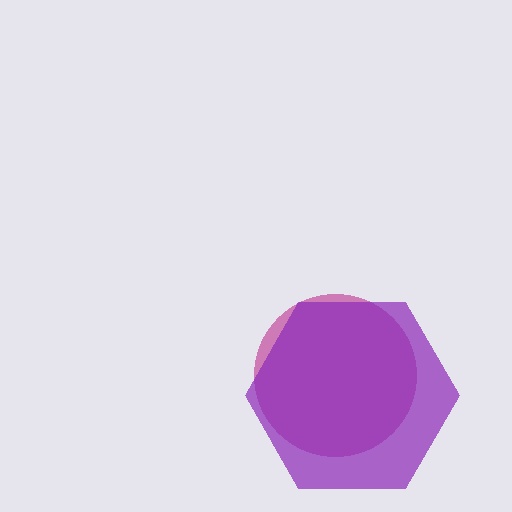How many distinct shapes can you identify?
There are 2 distinct shapes: a magenta circle, a purple hexagon.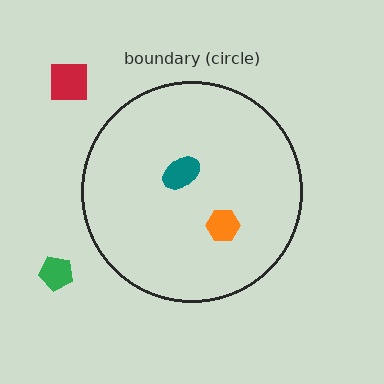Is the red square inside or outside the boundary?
Outside.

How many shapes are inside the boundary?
2 inside, 2 outside.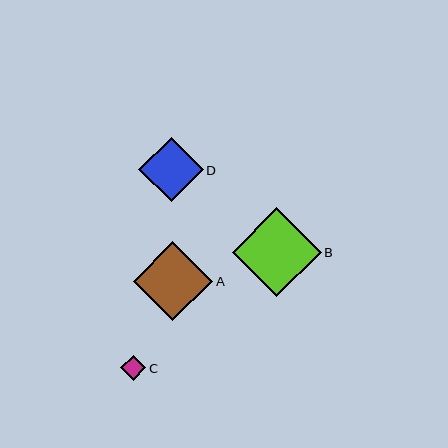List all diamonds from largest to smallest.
From largest to smallest: B, A, D, C.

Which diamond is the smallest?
Diamond C is the smallest with a size of approximately 25 pixels.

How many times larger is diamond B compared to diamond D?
Diamond B is approximately 1.4 times the size of diamond D.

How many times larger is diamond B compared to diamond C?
Diamond B is approximately 3.5 times the size of diamond C.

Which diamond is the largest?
Diamond B is the largest with a size of approximately 89 pixels.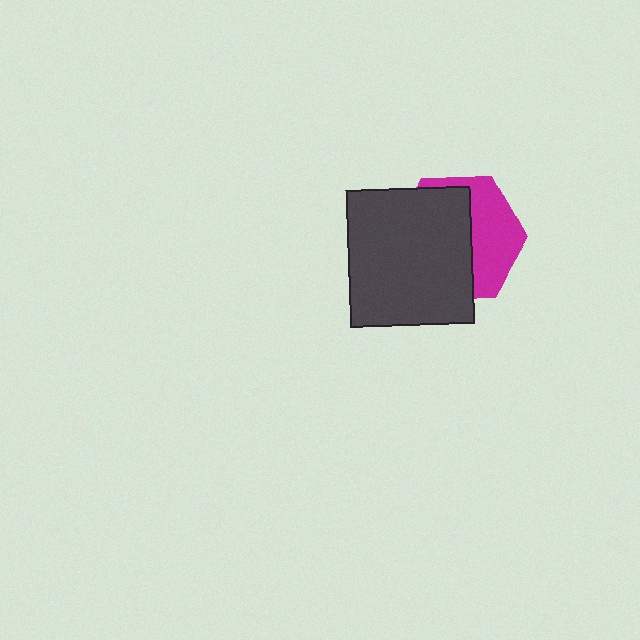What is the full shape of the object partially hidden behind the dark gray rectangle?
The partially hidden object is a magenta hexagon.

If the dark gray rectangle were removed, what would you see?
You would see the complete magenta hexagon.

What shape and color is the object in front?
The object in front is a dark gray rectangle.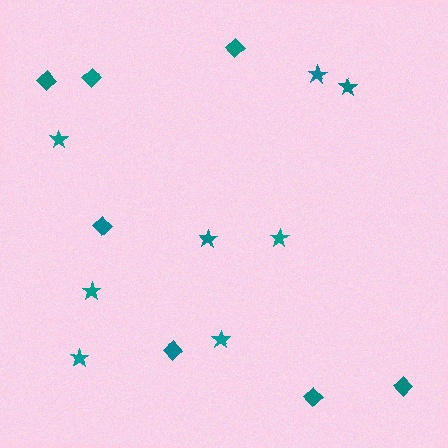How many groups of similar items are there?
There are 2 groups: one group of stars (8) and one group of diamonds (7).